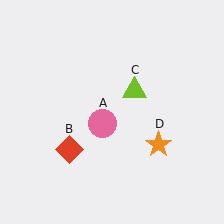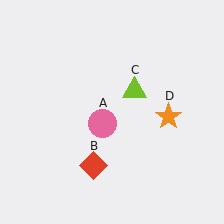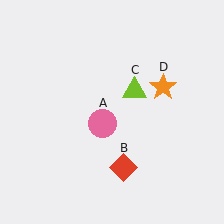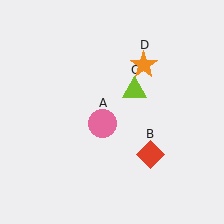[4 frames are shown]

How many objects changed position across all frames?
2 objects changed position: red diamond (object B), orange star (object D).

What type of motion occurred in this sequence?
The red diamond (object B), orange star (object D) rotated counterclockwise around the center of the scene.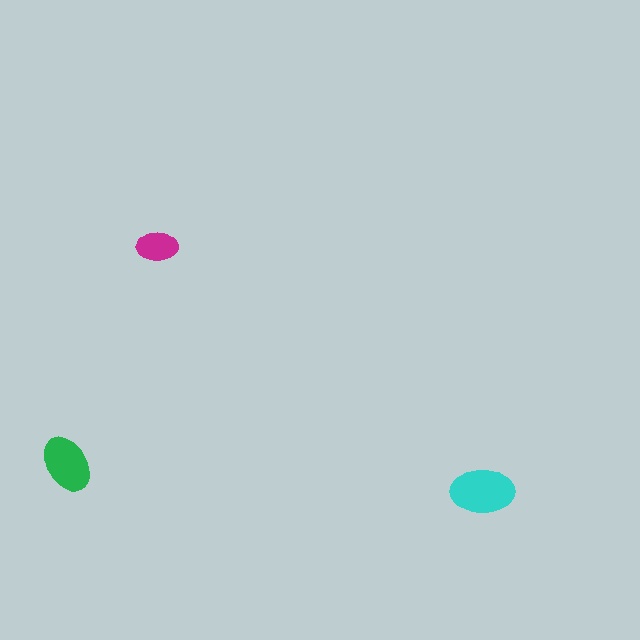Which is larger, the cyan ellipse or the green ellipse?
The cyan one.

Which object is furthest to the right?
The cyan ellipse is rightmost.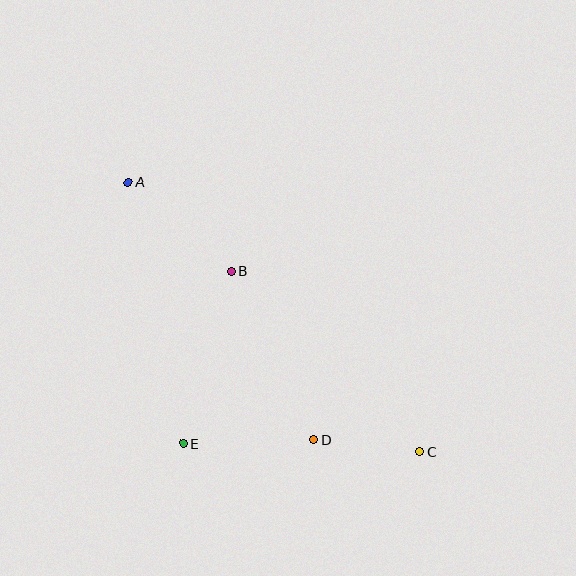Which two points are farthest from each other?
Points A and C are farthest from each other.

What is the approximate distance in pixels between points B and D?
The distance between B and D is approximately 188 pixels.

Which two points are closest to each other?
Points C and D are closest to each other.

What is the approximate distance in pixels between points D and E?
The distance between D and E is approximately 131 pixels.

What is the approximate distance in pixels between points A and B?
The distance between A and B is approximately 136 pixels.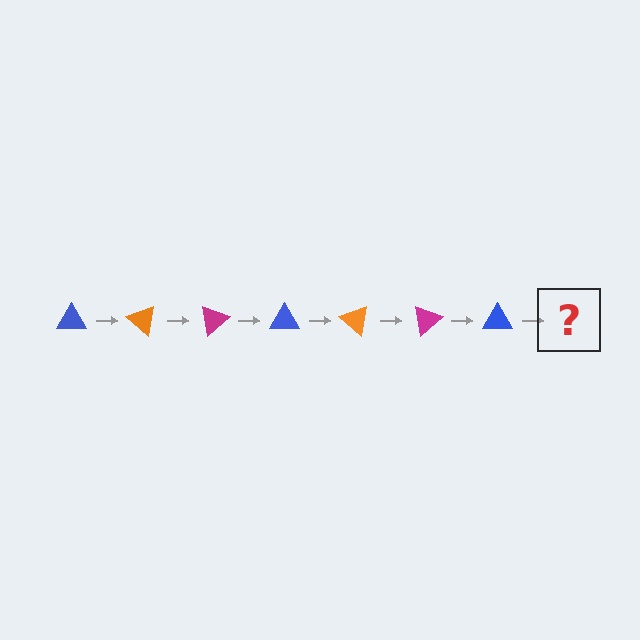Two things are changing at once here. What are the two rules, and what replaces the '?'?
The two rules are that it rotates 40 degrees each step and the color cycles through blue, orange, and magenta. The '?' should be an orange triangle, rotated 280 degrees from the start.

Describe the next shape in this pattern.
It should be an orange triangle, rotated 280 degrees from the start.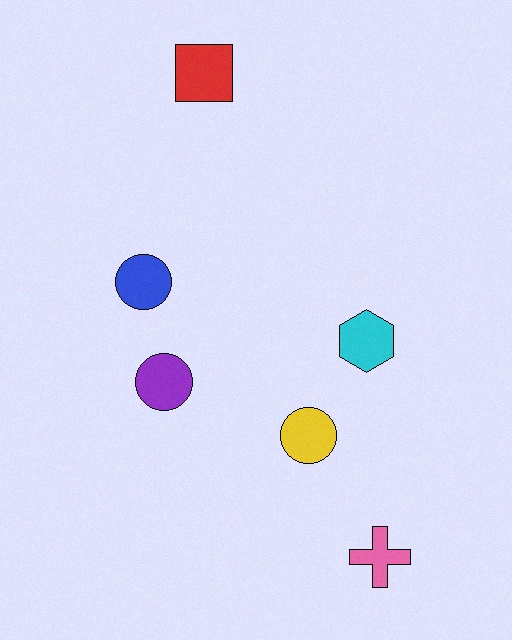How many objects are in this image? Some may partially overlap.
There are 6 objects.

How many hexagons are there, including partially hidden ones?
There is 1 hexagon.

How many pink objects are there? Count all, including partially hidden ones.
There is 1 pink object.